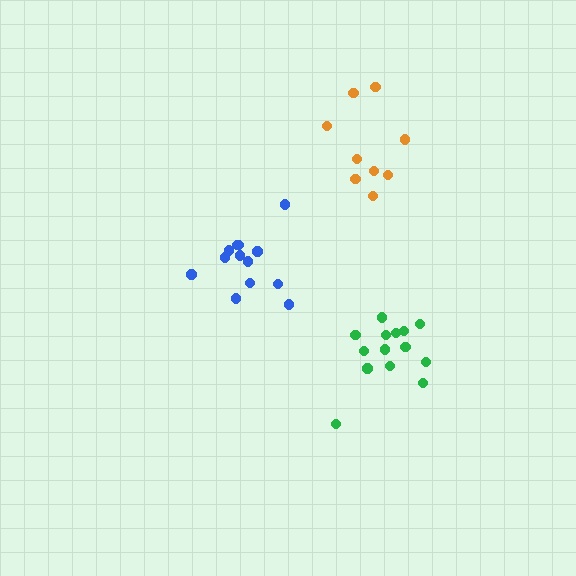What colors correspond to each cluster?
The clusters are colored: orange, blue, green.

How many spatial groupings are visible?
There are 3 spatial groupings.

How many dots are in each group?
Group 1: 9 dots, Group 2: 13 dots, Group 3: 15 dots (37 total).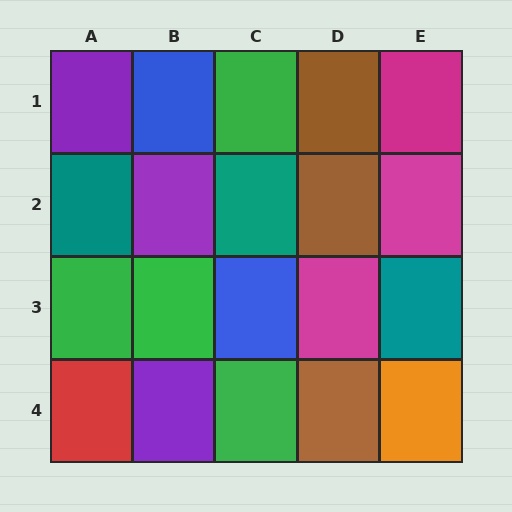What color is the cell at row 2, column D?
Brown.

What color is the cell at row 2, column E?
Magenta.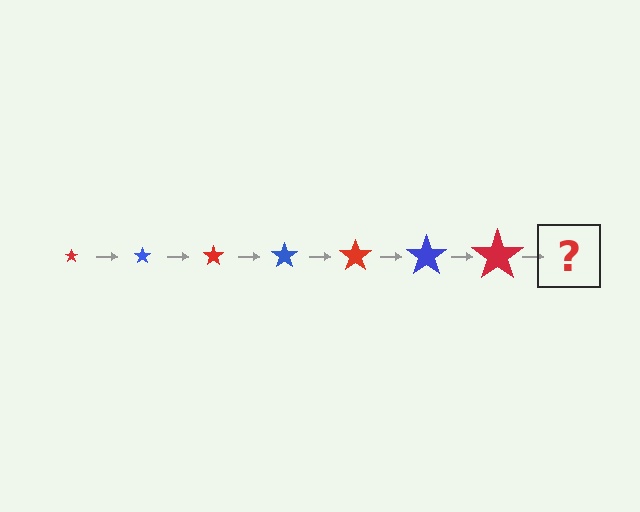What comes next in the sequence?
The next element should be a blue star, larger than the previous one.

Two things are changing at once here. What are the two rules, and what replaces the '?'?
The two rules are that the star grows larger each step and the color cycles through red and blue. The '?' should be a blue star, larger than the previous one.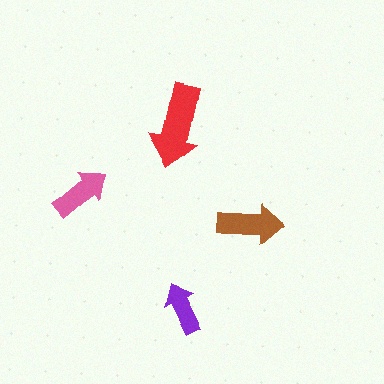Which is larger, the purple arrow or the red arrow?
The red one.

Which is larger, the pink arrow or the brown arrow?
The brown one.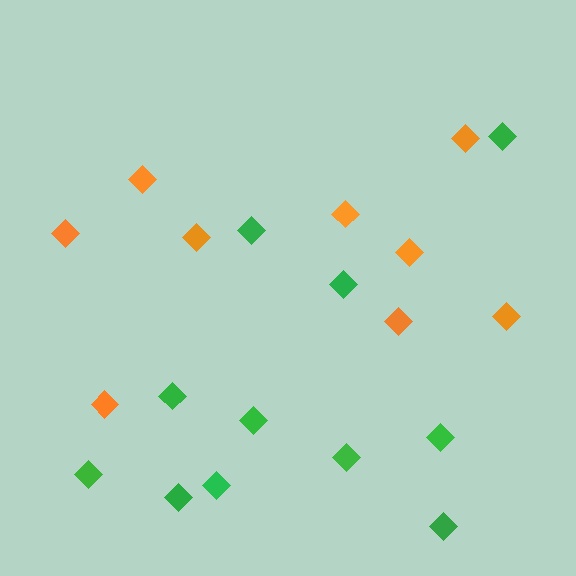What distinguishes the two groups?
There are 2 groups: one group of green diamonds (11) and one group of orange diamonds (9).